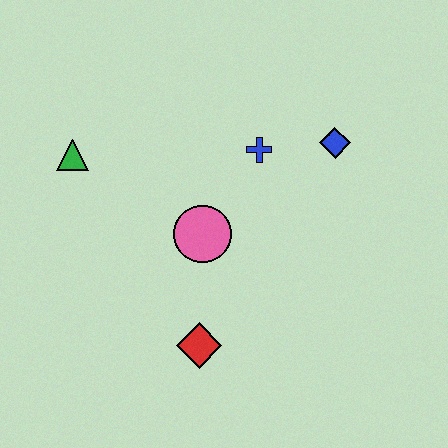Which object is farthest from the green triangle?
The blue diamond is farthest from the green triangle.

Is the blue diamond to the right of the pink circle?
Yes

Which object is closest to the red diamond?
The pink circle is closest to the red diamond.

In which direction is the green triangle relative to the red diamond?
The green triangle is above the red diamond.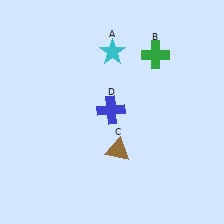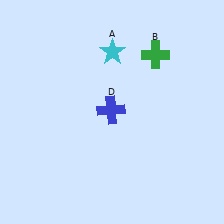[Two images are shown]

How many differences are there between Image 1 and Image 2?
There is 1 difference between the two images.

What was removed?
The brown triangle (C) was removed in Image 2.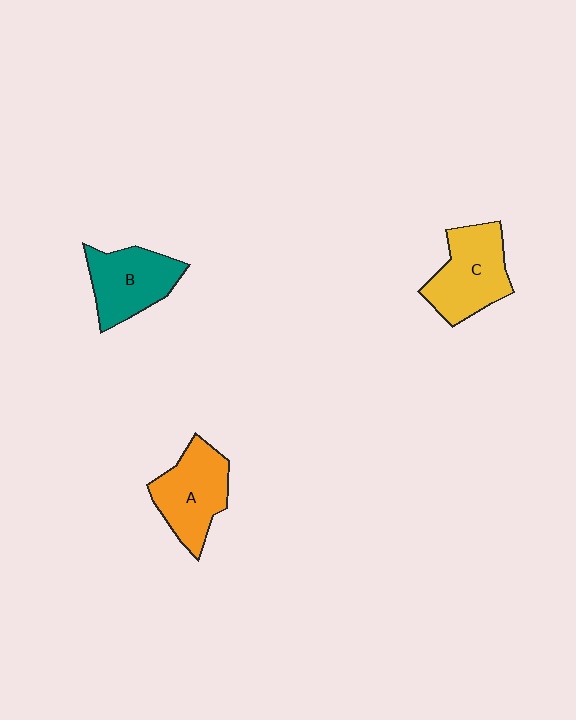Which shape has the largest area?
Shape C (yellow).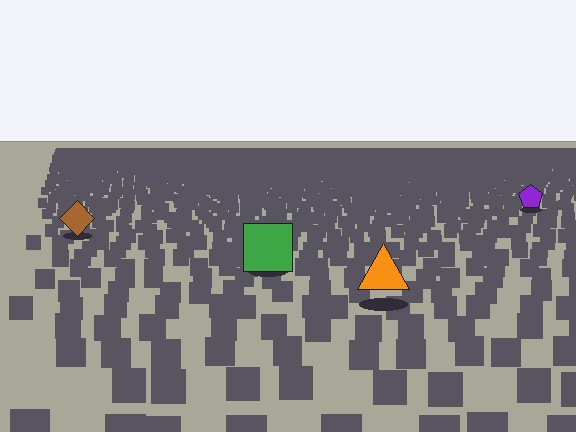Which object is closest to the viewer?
The orange triangle is closest. The texture marks near it are larger and more spread out.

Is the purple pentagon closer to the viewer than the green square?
No. The green square is closer — you can tell from the texture gradient: the ground texture is coarser near it.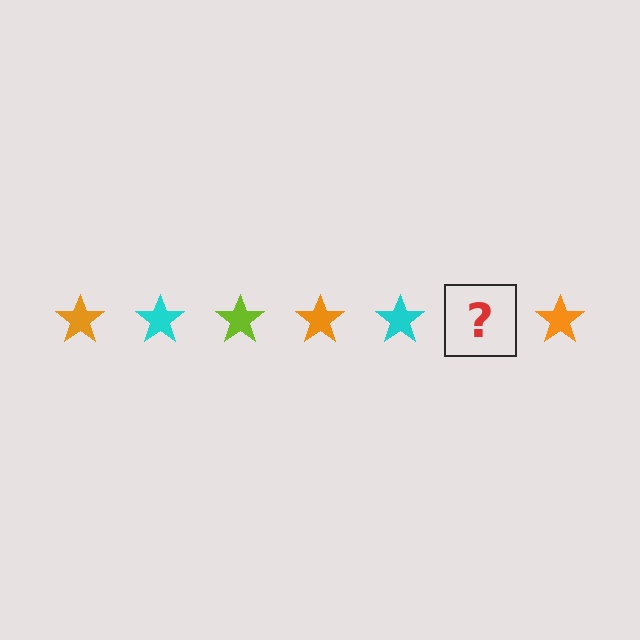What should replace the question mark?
The question mark should be replaced with a lime star.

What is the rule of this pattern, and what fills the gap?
The rule is that the pattern cycles through orange, cyan, lime stars. The gap should be filled with a lime star.